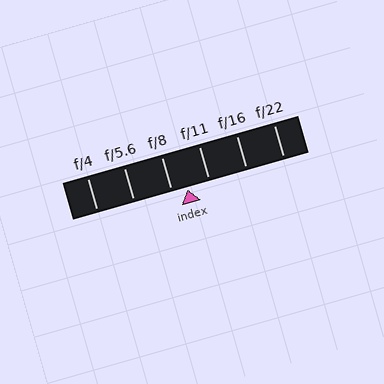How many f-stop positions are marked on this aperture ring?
There are 6 f-stop positions marked.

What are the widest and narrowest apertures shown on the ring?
The widest aperture shown is f/4 and the narrowest is f/22.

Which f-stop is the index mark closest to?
The index mark is closest to f/8.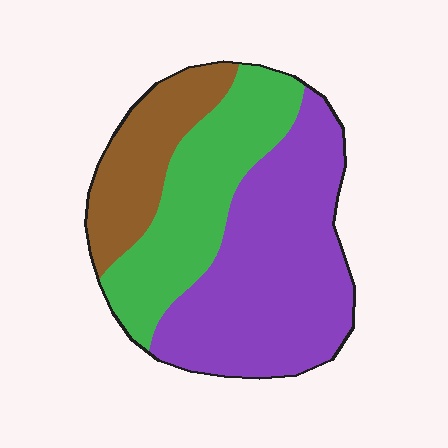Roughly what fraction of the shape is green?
Green covers about 30% of the shape.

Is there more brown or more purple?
Purple.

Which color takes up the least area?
Brown, at roughly 20%.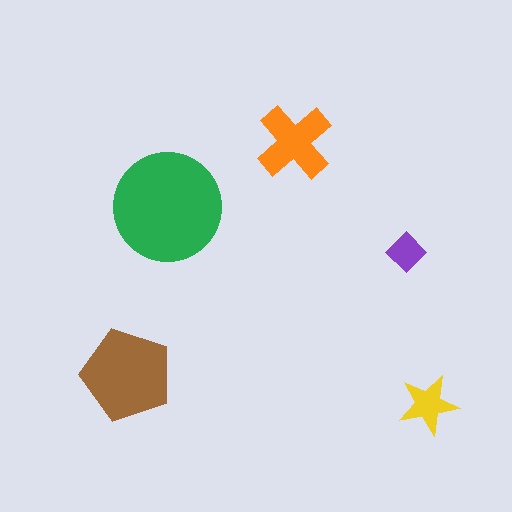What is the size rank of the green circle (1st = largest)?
1st.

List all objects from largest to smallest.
The green circle, the brown pentagon, the orange cross, the yellow star, the purple diamond.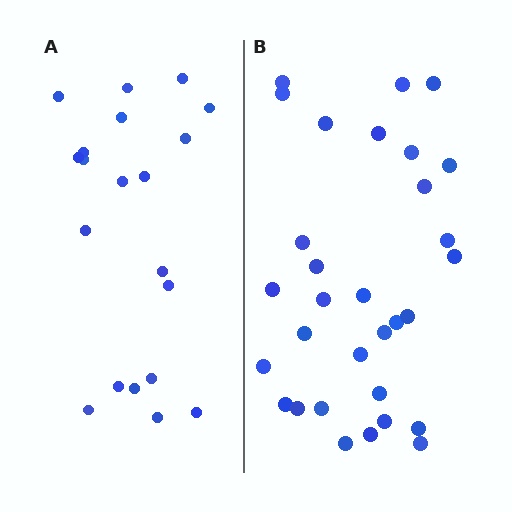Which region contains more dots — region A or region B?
Region B (the right region) has more dots.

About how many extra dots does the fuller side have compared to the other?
Region B has roughly 12 or so more dots than region A.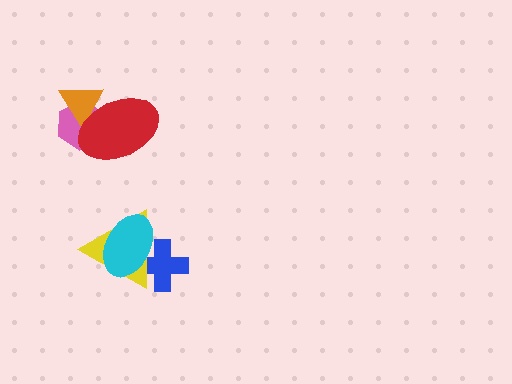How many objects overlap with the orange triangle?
2 objects overlap with the orange triangle.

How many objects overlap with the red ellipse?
2 objects overlap with the red ellipse.